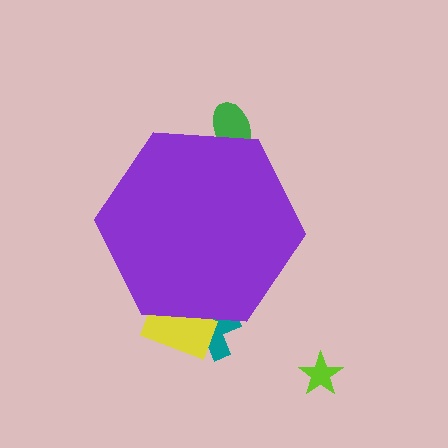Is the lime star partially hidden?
No, the lime star is fully visible.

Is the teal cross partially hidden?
Yes, the teal cross is partially hidden behind the purple hexagon.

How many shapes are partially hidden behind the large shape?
3 shapes are partially hidden.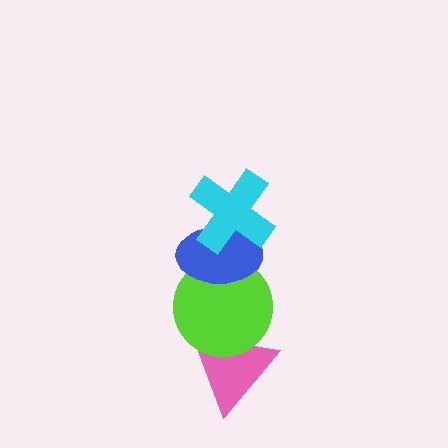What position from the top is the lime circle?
The lime circle is 3rd from the top.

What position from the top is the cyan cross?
The cyan cross is 1st from the top.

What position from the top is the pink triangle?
The pink triangle is 4th from the top.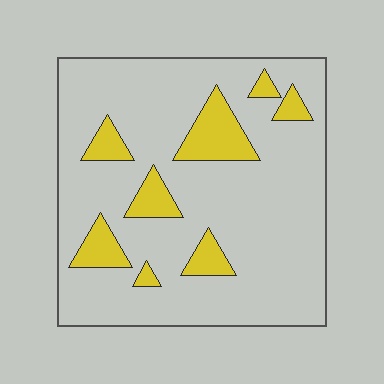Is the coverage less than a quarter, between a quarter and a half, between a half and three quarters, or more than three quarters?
Less than a quarter.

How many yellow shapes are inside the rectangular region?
8.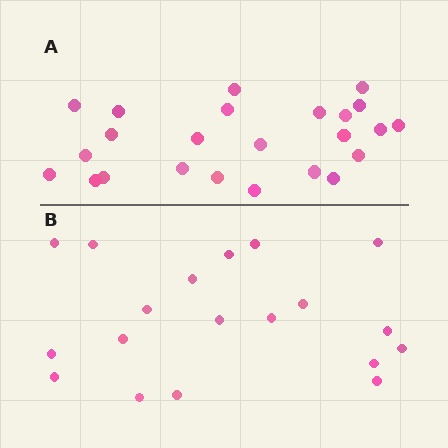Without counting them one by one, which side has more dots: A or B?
Region A (the top region) has more dots.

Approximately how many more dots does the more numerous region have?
Region A has about 5 more dots than region B.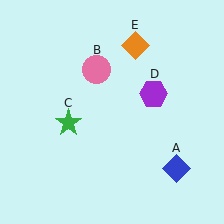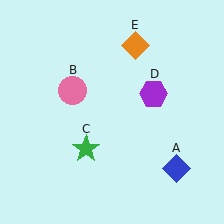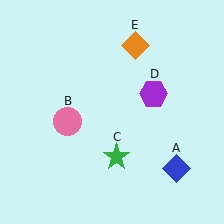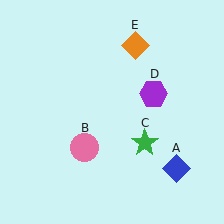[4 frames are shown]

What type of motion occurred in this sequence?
The pink circle (object B), green star (object C) rotated counterclockwise around the center of the scene.